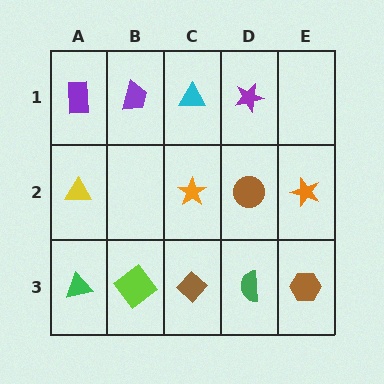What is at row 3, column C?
A brown diamond.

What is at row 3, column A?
A green triangle.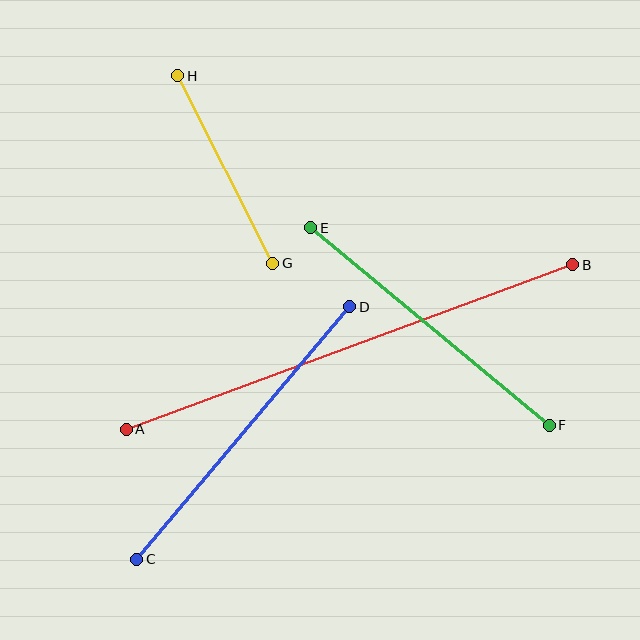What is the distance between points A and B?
The distance is approximately 476 pixels.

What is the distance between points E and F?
The distance is approximately 309 pixels.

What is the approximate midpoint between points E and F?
The midpoint is at approximately (430, 326) pixels.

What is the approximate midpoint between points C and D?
The midpoint is at approximately (243, 433) pixels.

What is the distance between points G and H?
The distance is approximately 211 pixels.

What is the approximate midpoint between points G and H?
The midpoint is at approximately (225, 170) pixels.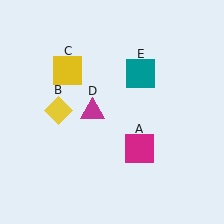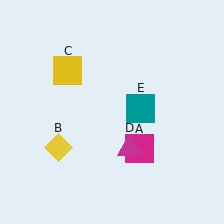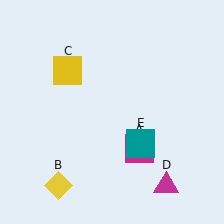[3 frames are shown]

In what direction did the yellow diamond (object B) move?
The yellow diamond (object B) moved down.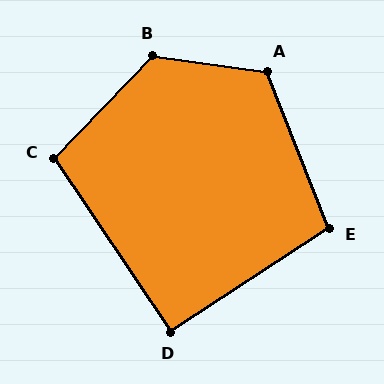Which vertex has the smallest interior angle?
D, at approximately 91 degrees.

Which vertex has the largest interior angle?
B, at approximately 126 degrees.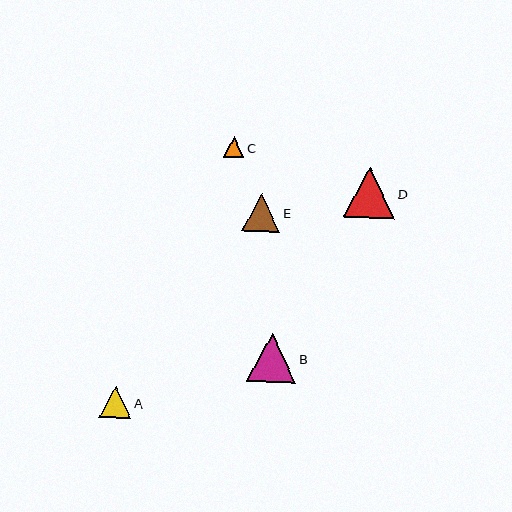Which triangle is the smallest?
Triangle C is the smallest with a size of approximately 20 pixels.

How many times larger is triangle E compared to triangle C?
Triangle E is approximately 1.9 times the size of triangle C.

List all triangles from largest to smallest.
From largest to smallest: D, B, E, A, C.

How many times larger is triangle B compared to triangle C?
Triangle B is approximately 2.4 times the size of triangle C.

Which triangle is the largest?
Triangle D is the largest with a size of approximately 51 pixels.